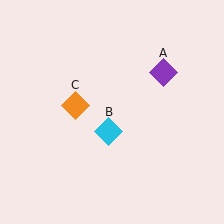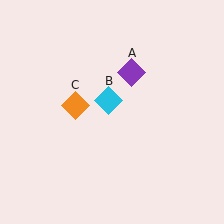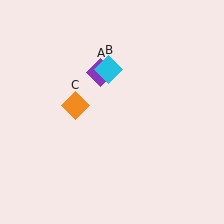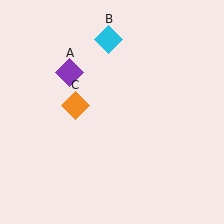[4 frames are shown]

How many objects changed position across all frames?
2 objects changed position: purple diamond (object A), cyan diamond (object B).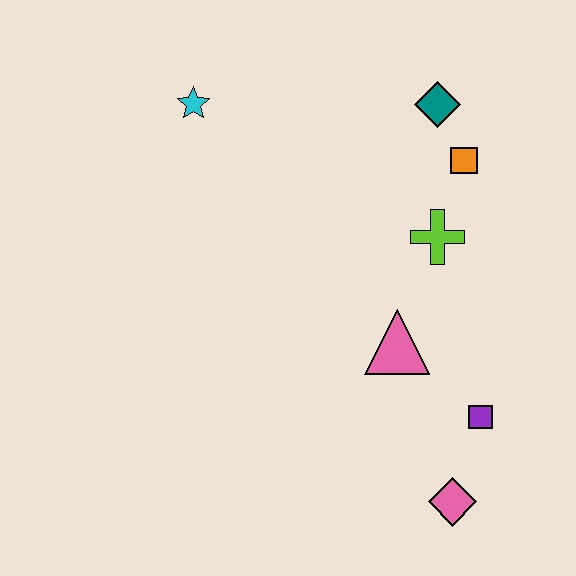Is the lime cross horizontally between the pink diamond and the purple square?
No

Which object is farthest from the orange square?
The pink diamond is farthest from the orange square.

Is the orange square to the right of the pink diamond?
Yes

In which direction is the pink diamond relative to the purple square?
The pink diamond is below the purple square.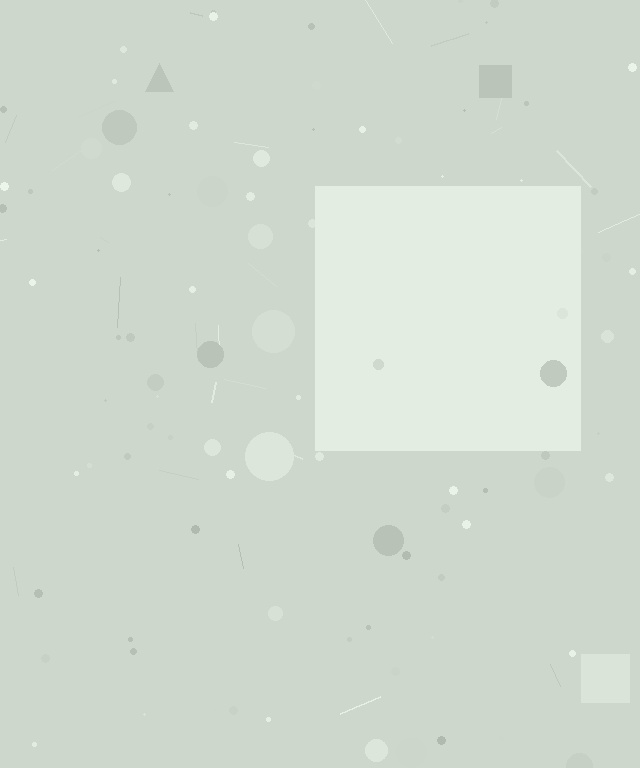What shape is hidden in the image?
A square is hidden in the image.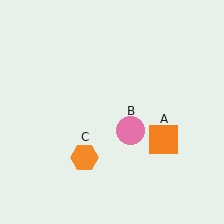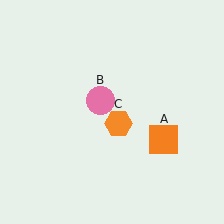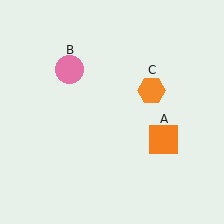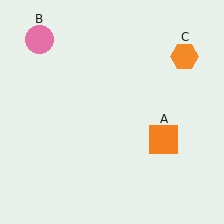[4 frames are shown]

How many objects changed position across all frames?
2 objects changed position: pink circle (object B), orange hexagon (object C).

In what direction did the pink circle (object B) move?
The pink circle (object B) moved up and to the left.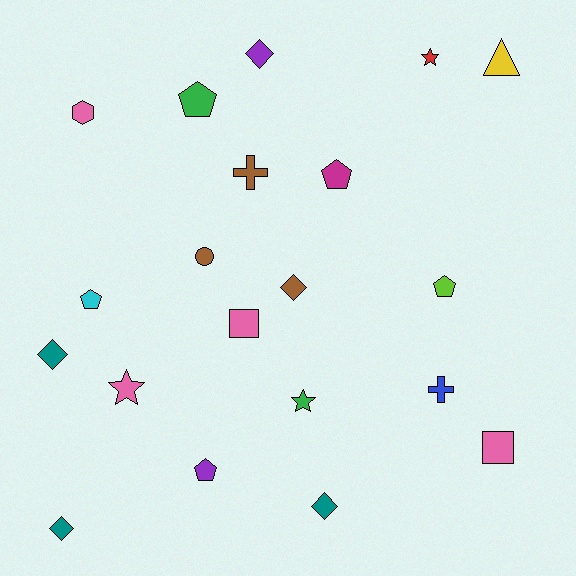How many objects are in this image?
There are 20 objects.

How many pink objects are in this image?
There are 4 pink objects.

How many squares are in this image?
There are 2 squares.